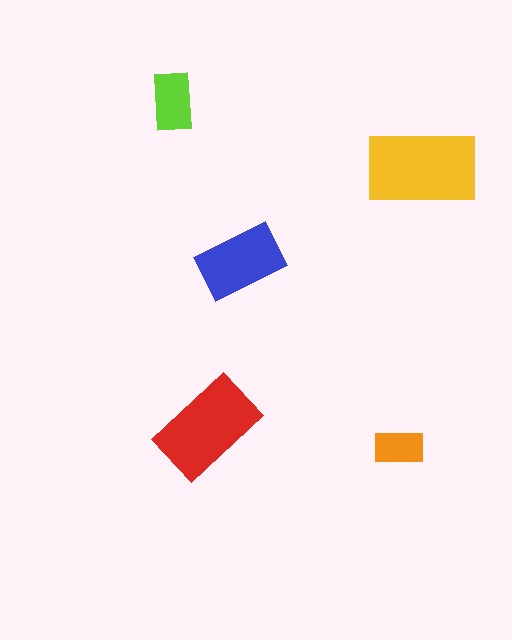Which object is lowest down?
The orange rectangle is bottommost.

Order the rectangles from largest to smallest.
the yellow one, the red one, the blue one, the lime one, the orange one.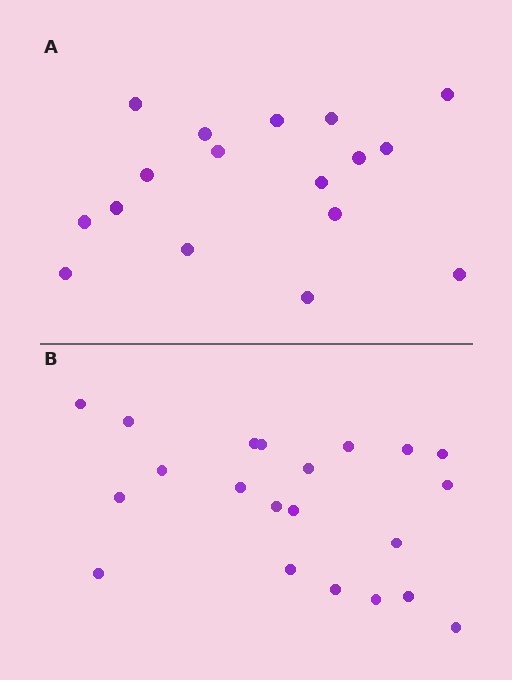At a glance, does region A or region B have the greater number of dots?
Region B (the bottom region) has more dots.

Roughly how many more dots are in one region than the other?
Region B has about 4 more dots than region A.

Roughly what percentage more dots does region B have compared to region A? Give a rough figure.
About 25% more.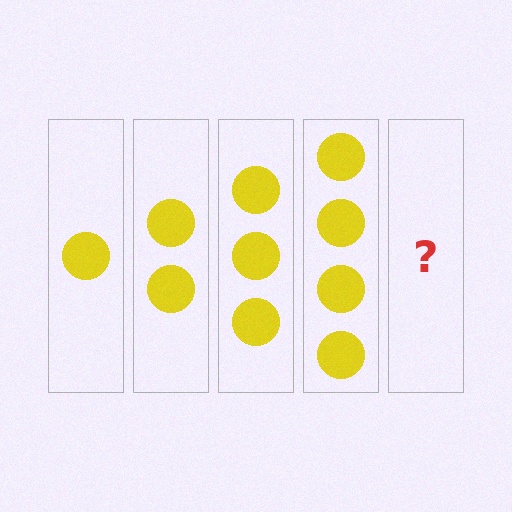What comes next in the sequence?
The next element should be 5 circles.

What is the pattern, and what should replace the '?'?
The pattern is that each step adds one more circle. The '?' should be 5 circles.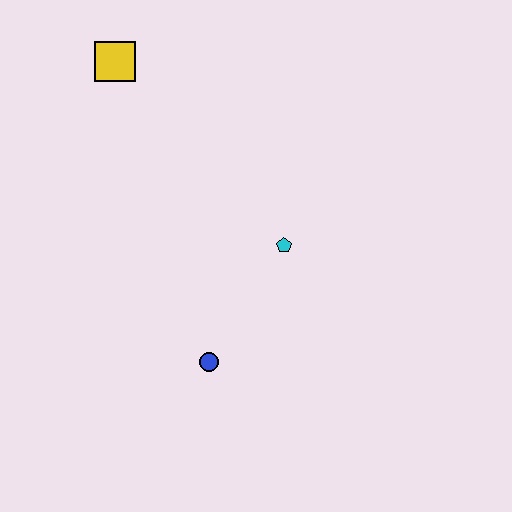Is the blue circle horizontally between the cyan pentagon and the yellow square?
Yes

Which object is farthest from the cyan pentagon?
The yellow square is farthest from the cyan pentagon.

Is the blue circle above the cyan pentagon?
No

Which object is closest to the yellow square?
The cyan pentagon is closest to the yellow square.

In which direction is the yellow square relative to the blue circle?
The yellow square is above the blue circle.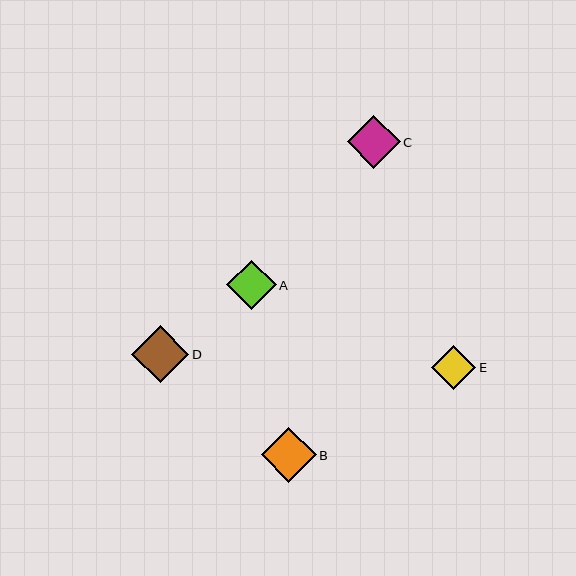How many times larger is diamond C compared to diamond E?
Diamond C is approximately 1.2 times the size of diamond E.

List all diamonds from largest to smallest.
From largest to smallest: D, B, C, A, E.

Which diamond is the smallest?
Diamond E is the smallest with a size of approximately 44 pixels.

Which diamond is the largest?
Diamond D is the largest with a size of approximately 57 pixels.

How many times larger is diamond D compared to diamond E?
Diamond D is approximately 1.3 times the size of diamond E.